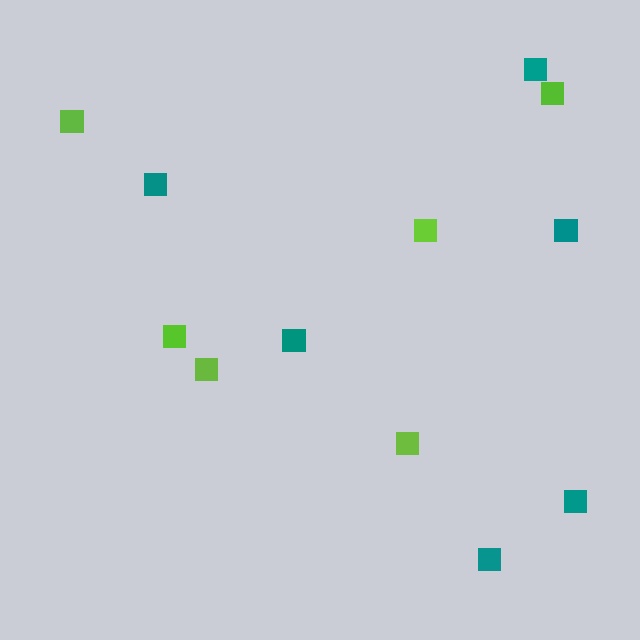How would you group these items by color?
There are 2 groups: one group of teal squares (6) and one group of lime squares (6).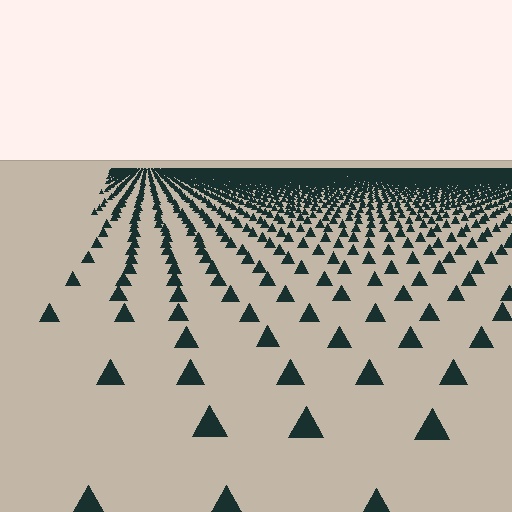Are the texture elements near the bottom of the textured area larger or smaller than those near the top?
Larger. Near the bottom, elements are closer to the viewer and appear at a bigger on-screen size.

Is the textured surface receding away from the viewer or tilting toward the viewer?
The surface is receding away from the viewer. Texture elements get smaller and denser toward the top.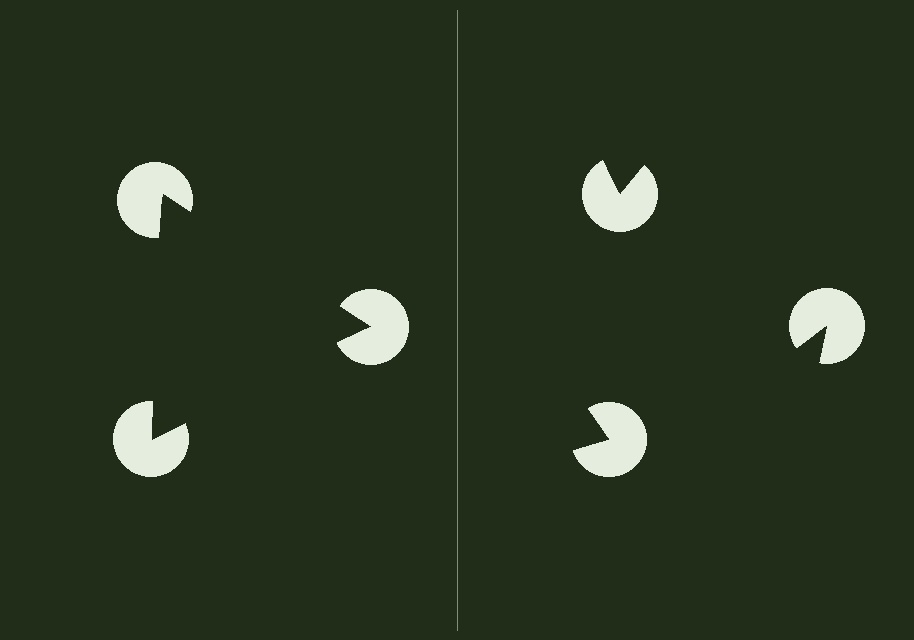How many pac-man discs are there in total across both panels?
6 — 3 on each side.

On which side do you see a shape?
An illusory triangle appears on the left side. On the right side the wedge cuts are rotated, so no coherent shape forms.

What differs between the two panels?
The pac-man discs are positioned identically on both sides; only the wedge orientations differ. On the left they align to a triangle; on the right they are misaligned.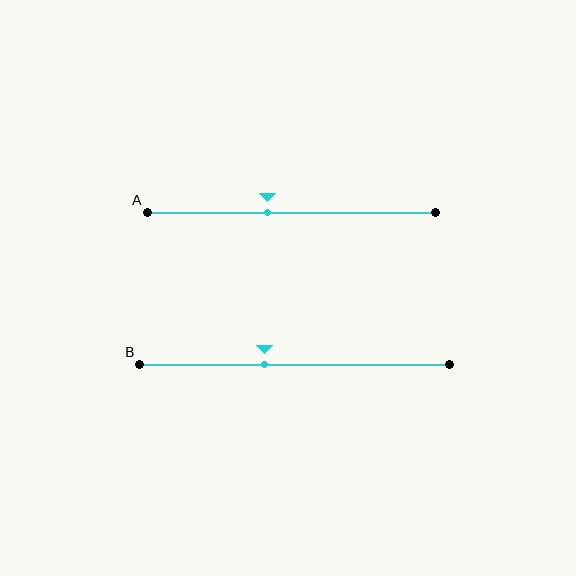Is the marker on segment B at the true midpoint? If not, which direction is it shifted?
No, the marker on segment B is shifted to the left by about 10% of the segment length.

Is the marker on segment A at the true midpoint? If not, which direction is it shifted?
No, the marker on segment A is shifted to the left by about 8% of the segment length.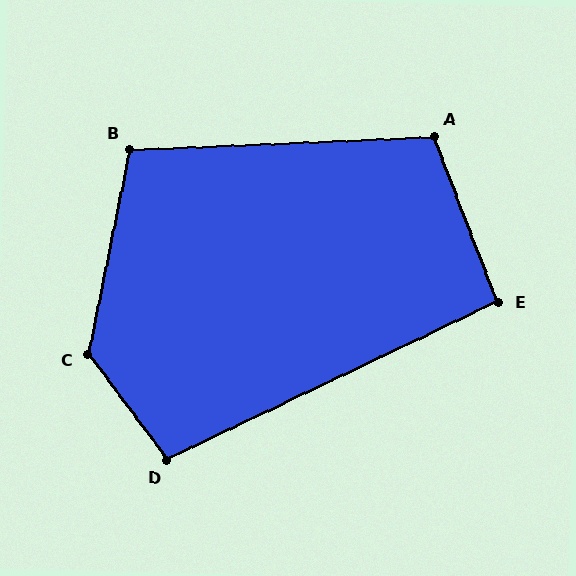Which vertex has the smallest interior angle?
E, at approximately 94 degrees.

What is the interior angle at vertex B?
Approximately 104 degrees (obtuse).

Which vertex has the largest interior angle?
C, at approximately 132 degrees.